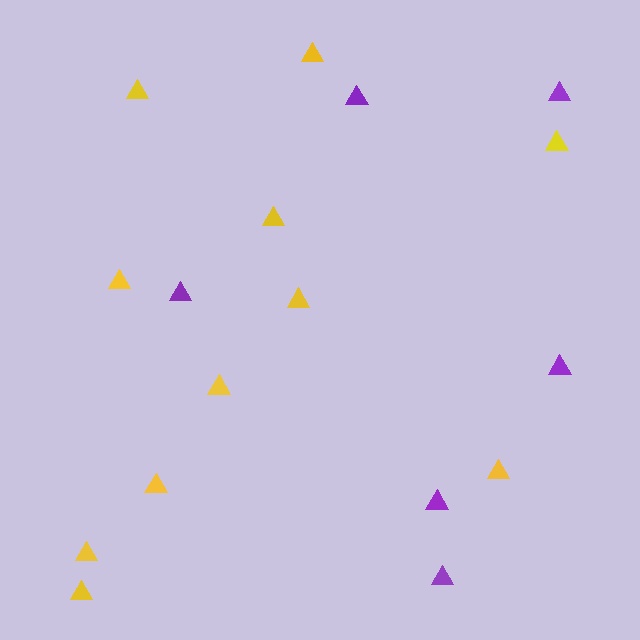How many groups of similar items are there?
There are 2 groups: one group of purple triangles (6) and one group of yellow triangles (11).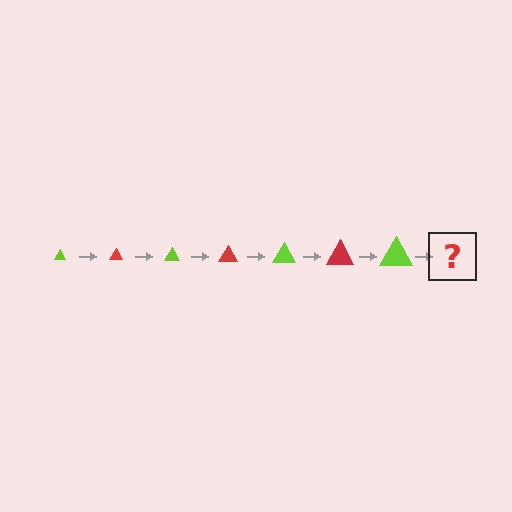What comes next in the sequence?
The next element should be a red triangle, larger than the previous one.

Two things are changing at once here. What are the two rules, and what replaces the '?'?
The two rules are that the triangle grows larger each step and the color cycles through lime and red. The '?' should be a red triangle, larger than the previous one.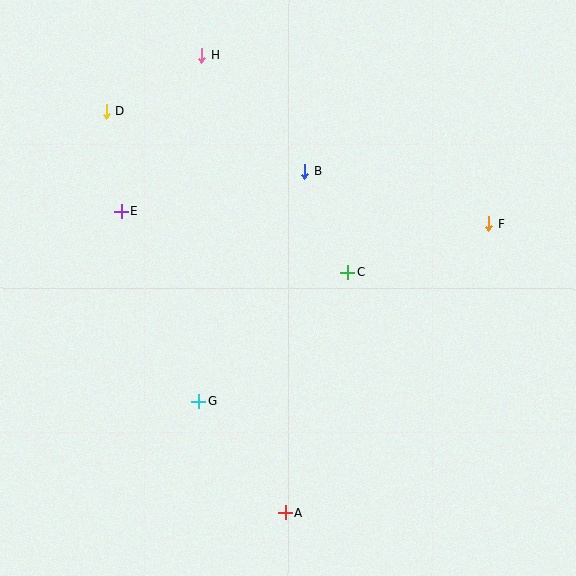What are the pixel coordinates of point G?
Point G is at (199, 401).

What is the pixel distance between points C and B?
The distance between C and B is 110 pixels.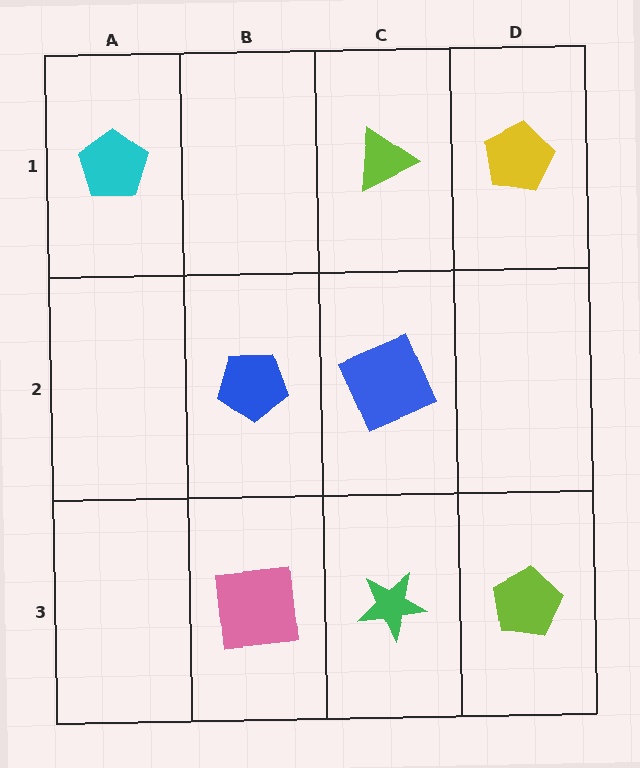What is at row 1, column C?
A lime triangle.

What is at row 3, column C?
A green star.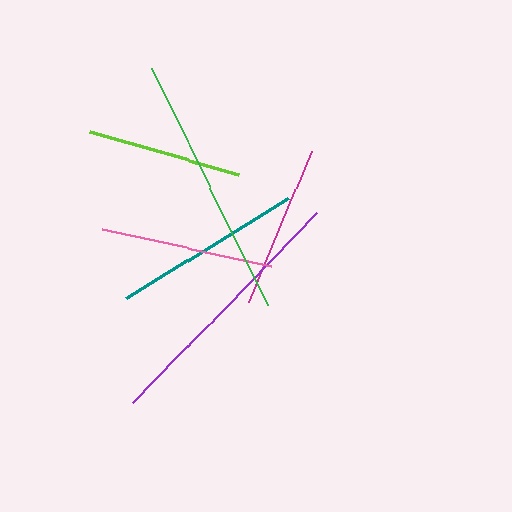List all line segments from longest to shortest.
From longest to shortest: purple, green, teal, pink, magenta, lime.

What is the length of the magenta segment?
The magenta segment is approximately 164 pixels long.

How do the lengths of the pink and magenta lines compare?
The pink and magenta lines are approximately the same length.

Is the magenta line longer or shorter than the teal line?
The teal line is longer than the magenta line.